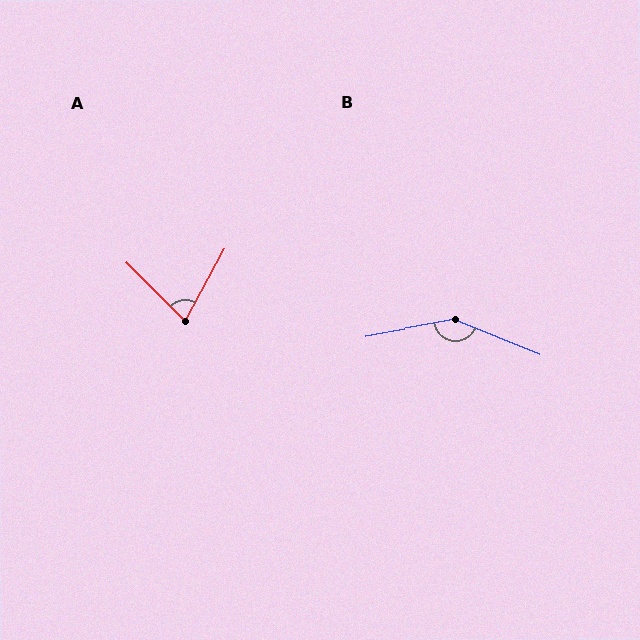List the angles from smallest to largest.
A (73°), B (147°).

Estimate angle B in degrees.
Approximately 147 degrees.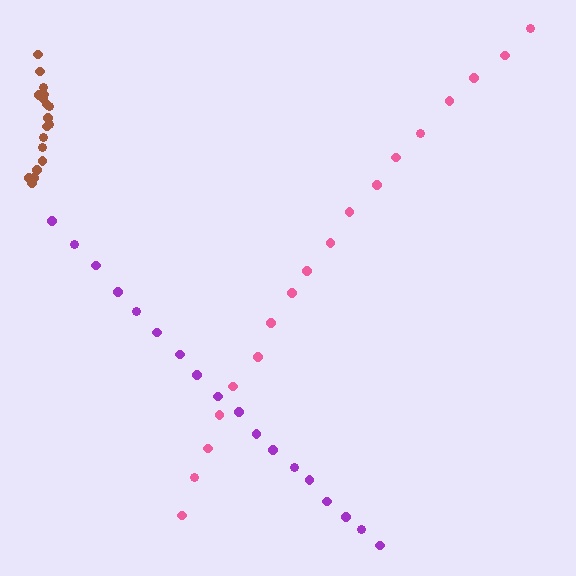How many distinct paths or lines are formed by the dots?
There are 3 distinct paths.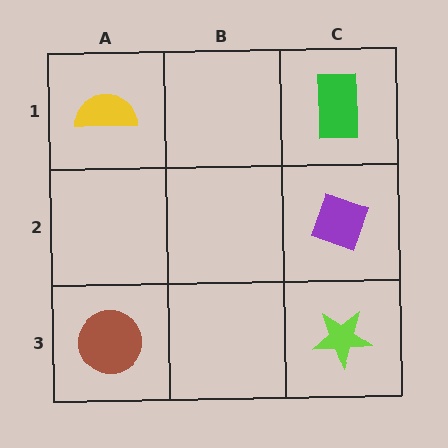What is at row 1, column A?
A yellow semicircle.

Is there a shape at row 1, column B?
No, that cell is empty.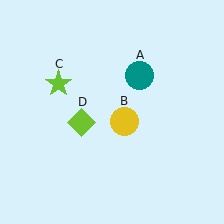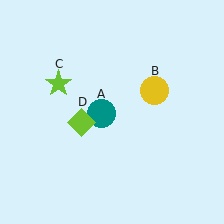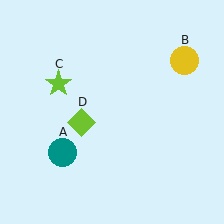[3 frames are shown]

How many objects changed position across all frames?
2 objects changed position: teal circle (object A), yellow circle (object B).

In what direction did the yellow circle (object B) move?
The yellow circle (object B) moved up and to the right.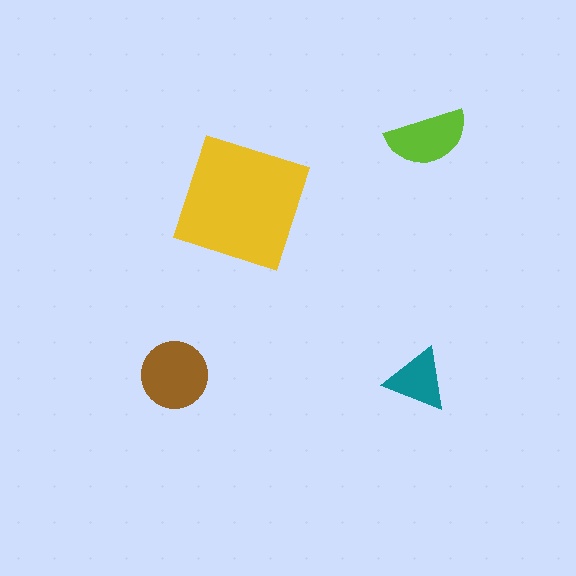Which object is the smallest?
The teal triangle.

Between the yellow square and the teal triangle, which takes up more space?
The yellow square.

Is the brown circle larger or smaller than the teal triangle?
Larger.